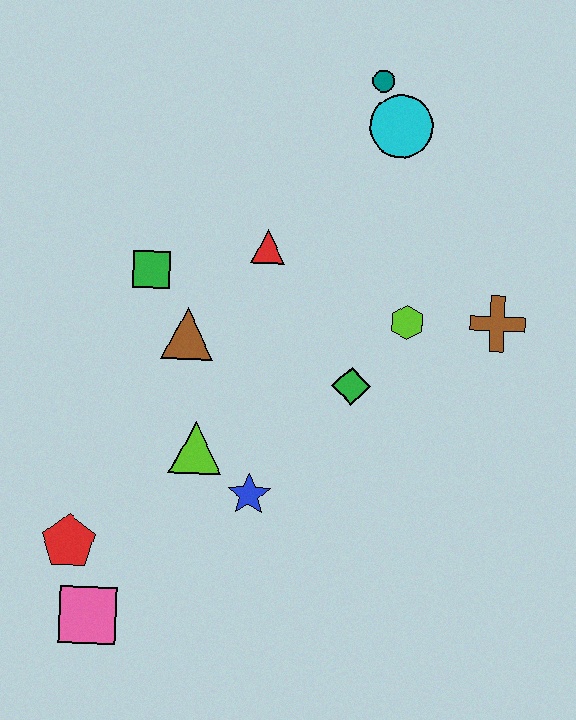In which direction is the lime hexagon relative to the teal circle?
The lime hexagon is below the teal circle.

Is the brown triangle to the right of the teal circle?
No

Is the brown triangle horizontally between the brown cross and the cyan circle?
No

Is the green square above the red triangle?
No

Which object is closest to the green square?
The brown triangle is closest to the green square.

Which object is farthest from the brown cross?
The pink square is farthest from the brown cross.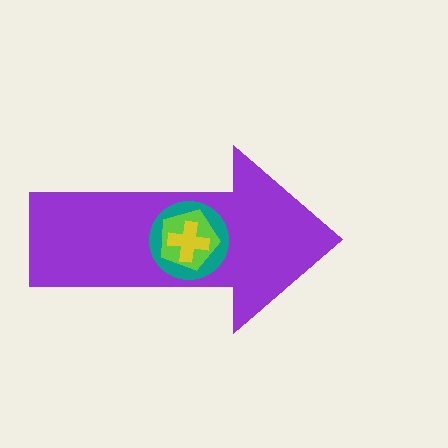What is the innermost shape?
The yellow cross.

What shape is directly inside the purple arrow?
The teal circle.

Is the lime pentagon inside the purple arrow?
Yes.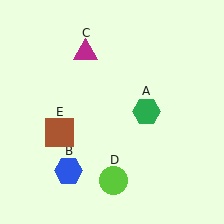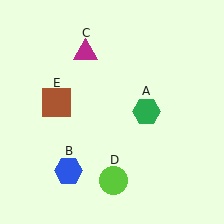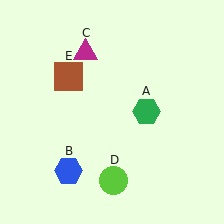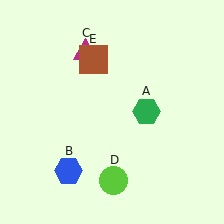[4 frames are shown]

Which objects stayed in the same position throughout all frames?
Green hexagon (object A) and blue hexagon (object B) and magenta triangle (object C) and lime circle (object D) remained stationary.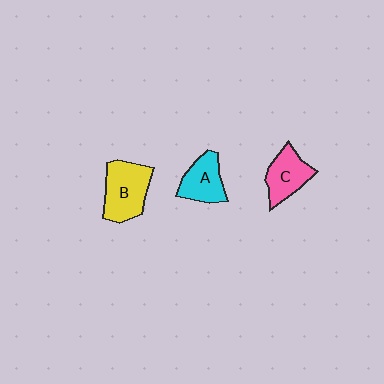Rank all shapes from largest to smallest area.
From largest to smallest: B (yellow), C (pink), A (cyan).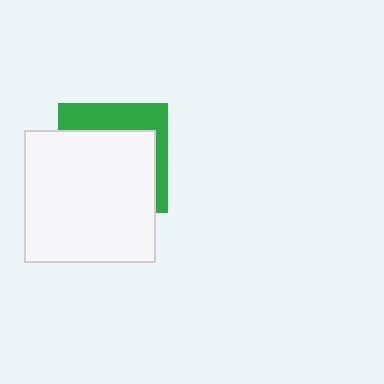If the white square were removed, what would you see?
You would see the complete green square.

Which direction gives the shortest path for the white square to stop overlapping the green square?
Moving toward the lower-left gives the shortest separation.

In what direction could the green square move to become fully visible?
The green square could move toward the upper-right. That would shift it out from behind the white square entirely.